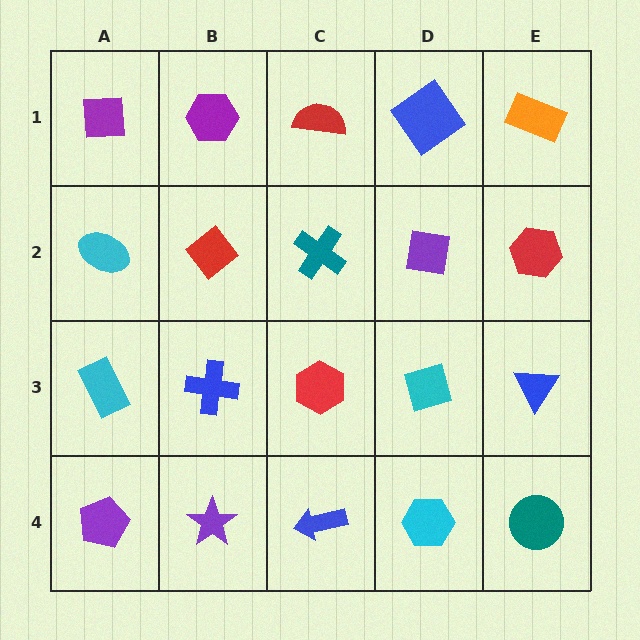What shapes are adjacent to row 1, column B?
A red diamond (row 2, column B), a purple square (row 1, column A), a red semicircle (row 1, column C).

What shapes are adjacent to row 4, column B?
A blue cross (row 3, column B), a purple pentagon (row 4, column A), a blue arrow (row 4, column C).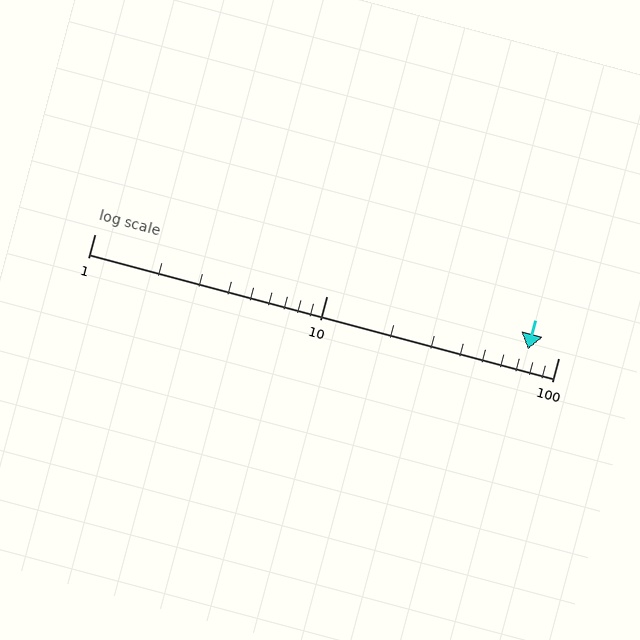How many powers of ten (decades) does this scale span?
The scale spans 2 decades, from 1 to 100.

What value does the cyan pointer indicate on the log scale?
The pointer indicates approximately 74.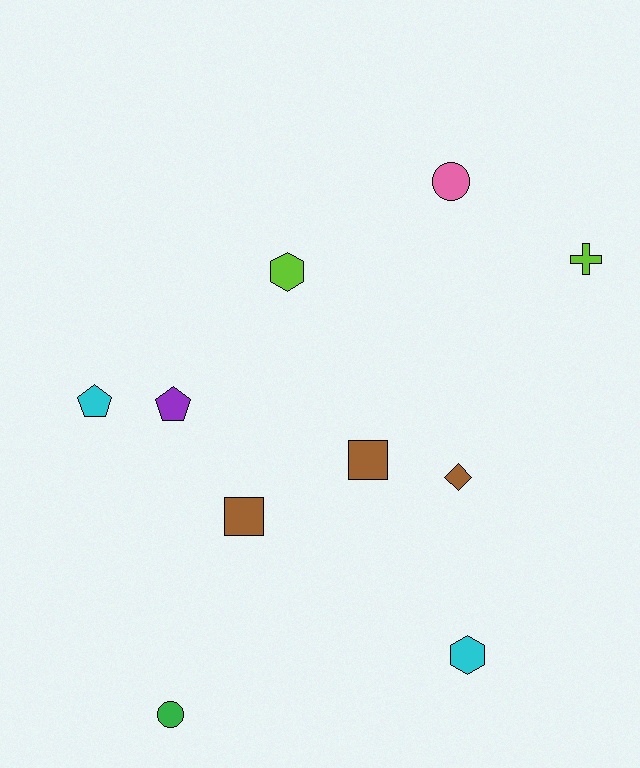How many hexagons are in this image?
There are 2 hexagons.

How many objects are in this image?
There are 10 objects.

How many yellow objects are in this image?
There are no yellow objects.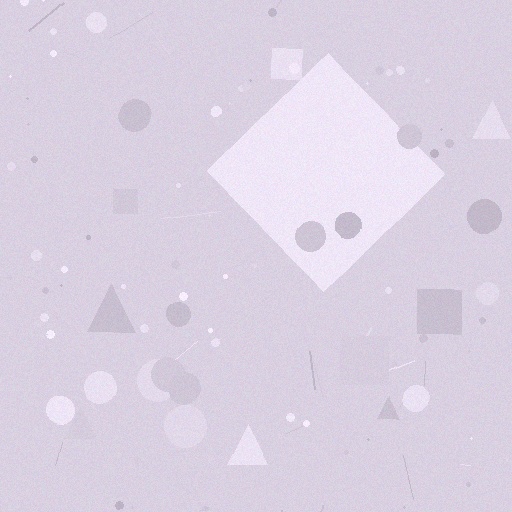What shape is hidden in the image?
A diamond is hidden in the image.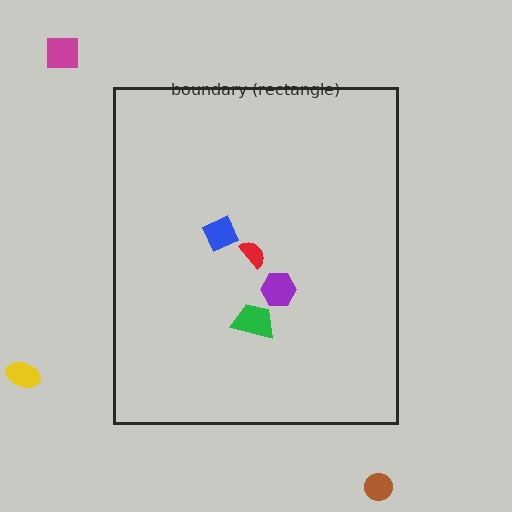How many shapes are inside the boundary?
4 inside, 3 outside.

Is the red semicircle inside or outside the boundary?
Inside.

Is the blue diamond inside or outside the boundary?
Inside.